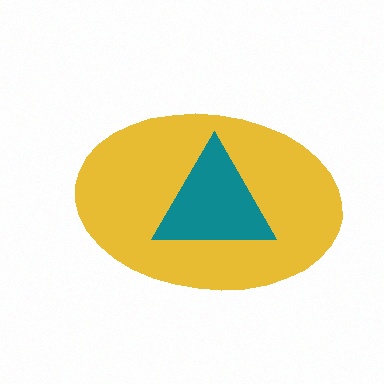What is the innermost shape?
The teal triangle.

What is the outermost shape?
The yellow ellipse.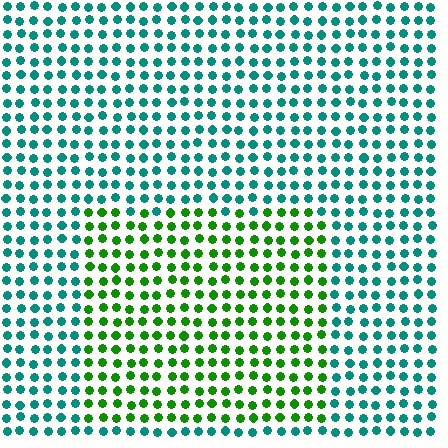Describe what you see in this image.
The image is filled with small teal elements in a uniform arrangement. A rectangle-shaped region is visible where the elements are tinted to a slightly different hue, forming a subtle color boundary.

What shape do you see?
I see a rectangle.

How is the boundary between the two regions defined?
The boundary is defined purely by a slight shift in hue (about 56 degrees). Spacing, size, and orientation are identical on both sides.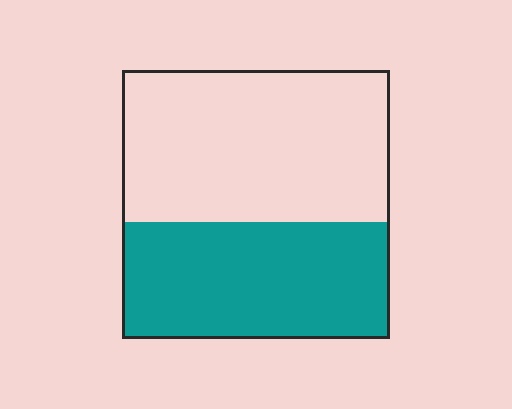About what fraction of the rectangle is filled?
About two fifths (2/5).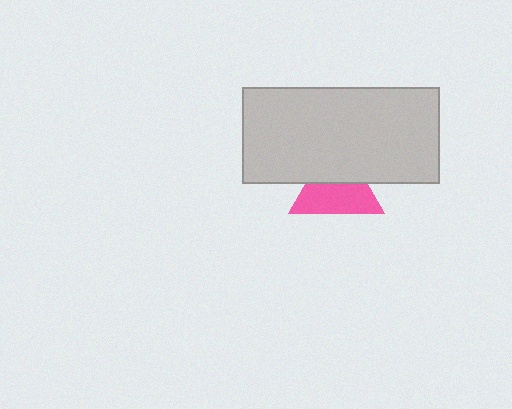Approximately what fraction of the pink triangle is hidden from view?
Roughly 41% of the pink triangle is hidden behind the light gray rectangle.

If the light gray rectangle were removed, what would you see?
You would see the complete pink triangle.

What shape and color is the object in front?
The object in front is a light gray rectangle.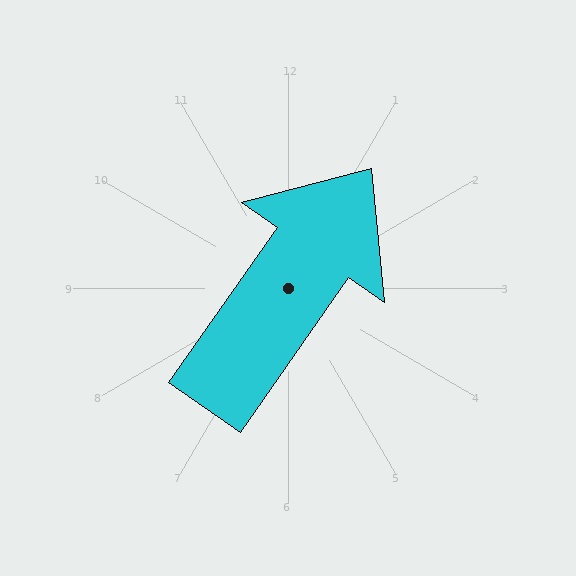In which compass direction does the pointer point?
Northeast.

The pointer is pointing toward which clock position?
Roughly 1 o'clock.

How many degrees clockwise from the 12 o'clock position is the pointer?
Approximately 35 degrees.